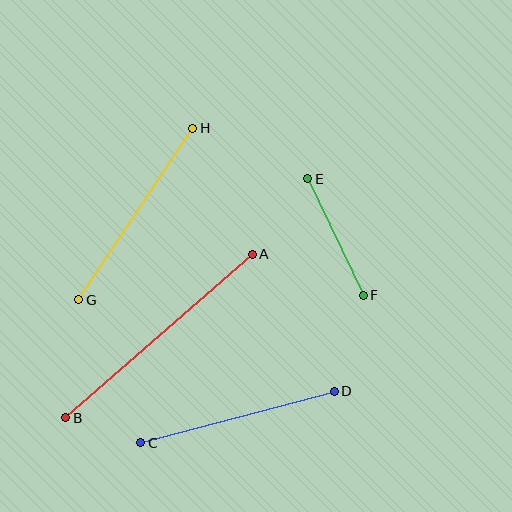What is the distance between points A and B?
The distance is approximately 248 pixels.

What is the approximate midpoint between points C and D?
The midpoint is at approximately (238, 417) pixels.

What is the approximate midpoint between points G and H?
The midpoint is at approximately (136, 214) pixels.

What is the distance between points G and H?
The distance is approximately 206 pixels.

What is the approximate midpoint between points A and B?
The midpoint is at approximately (159, 336) pixels.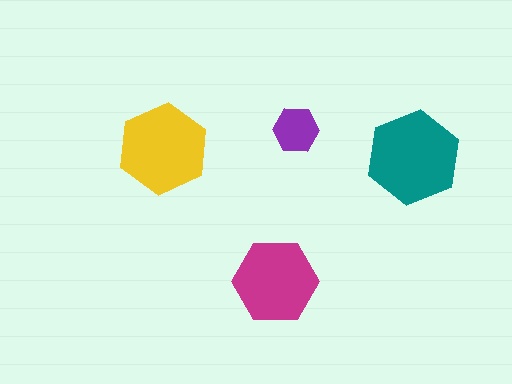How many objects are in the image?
There are 4 objects in the image.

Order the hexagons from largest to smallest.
the teal one, the yellow one, the magenta one, the purple one.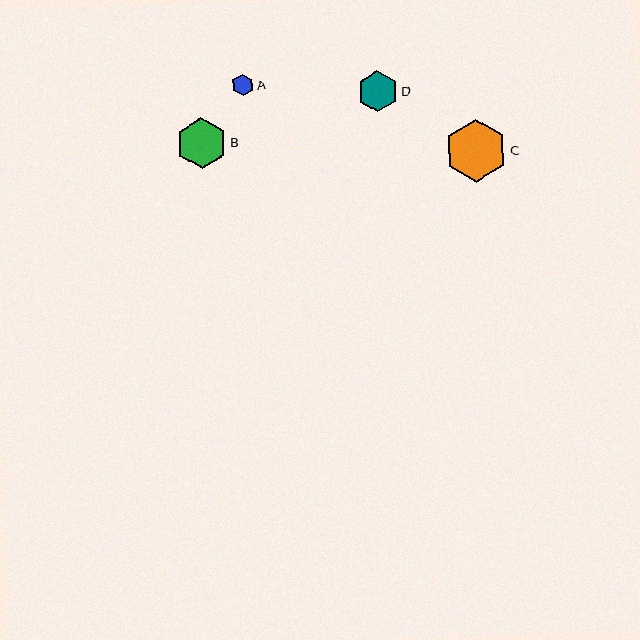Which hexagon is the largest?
Hexagon C is the largest with a size of approximately 63 pixels.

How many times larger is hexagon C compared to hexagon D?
Hexagon C is approximately 1.5 times the size of hexagon D.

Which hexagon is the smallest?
Hexagon A is the smallest with a size of approximately 21 pixels.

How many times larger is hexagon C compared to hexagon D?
Hexagon C is approximately 1.5 times the size of hexagon D.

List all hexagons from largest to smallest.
From largest to smallest: C, B, D, A.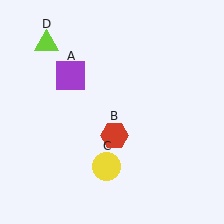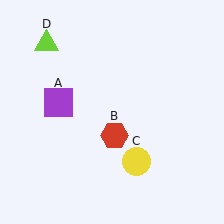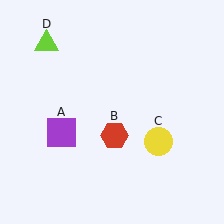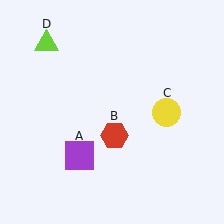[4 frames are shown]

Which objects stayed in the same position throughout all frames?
Red hexagon (object B) and lime triangle (object D) remained stationary.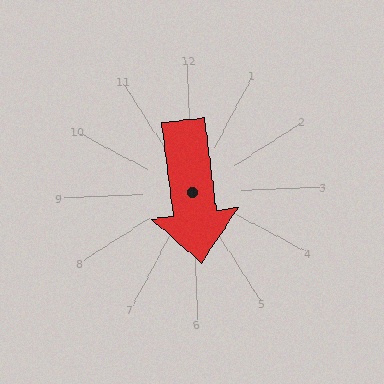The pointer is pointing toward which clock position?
Roughly 6 o'clock.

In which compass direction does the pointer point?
South.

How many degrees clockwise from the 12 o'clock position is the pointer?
Approximately 175 degrees.